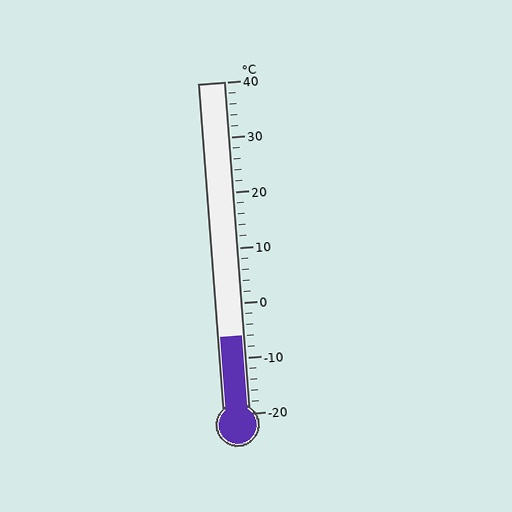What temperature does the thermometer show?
The thermometer shows approximately -6°C.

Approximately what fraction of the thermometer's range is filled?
The thermometer is filled to approximately 25% of its range.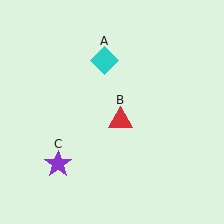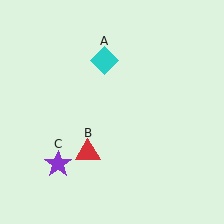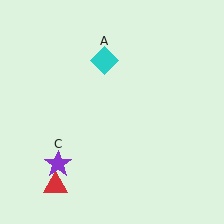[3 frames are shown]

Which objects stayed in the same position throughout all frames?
Cyan diamond (object A) and purple star (object C) remained stationary.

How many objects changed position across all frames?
1 object changed position: red triangle (object B).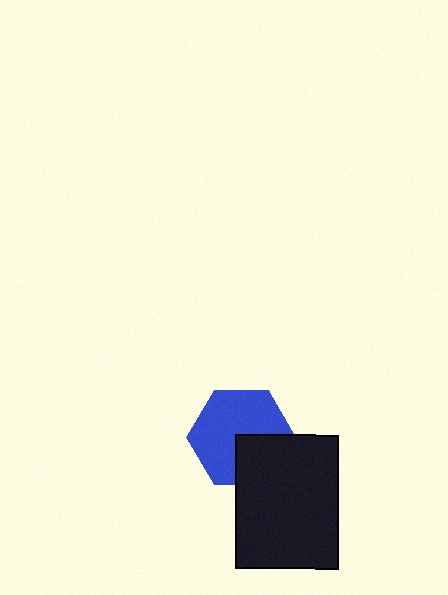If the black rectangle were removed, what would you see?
You would see the complete blue hexagon.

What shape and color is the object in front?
The object in front is a black rectangle.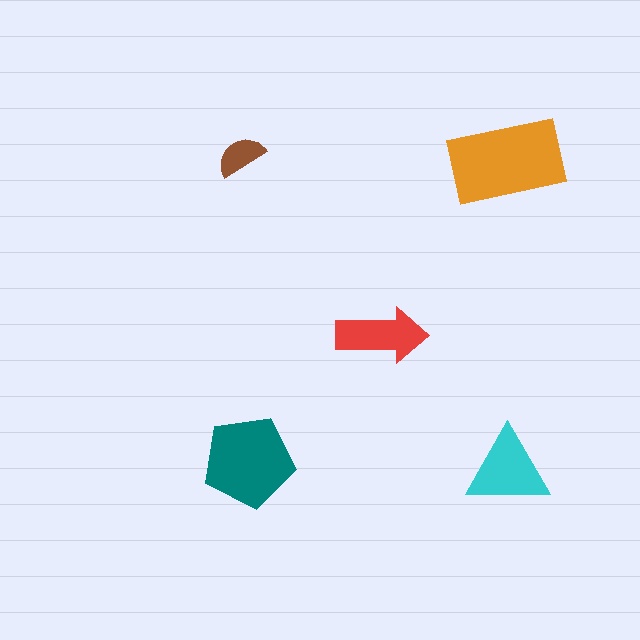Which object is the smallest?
The brown semicircle.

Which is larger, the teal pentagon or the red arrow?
The teal pentagon.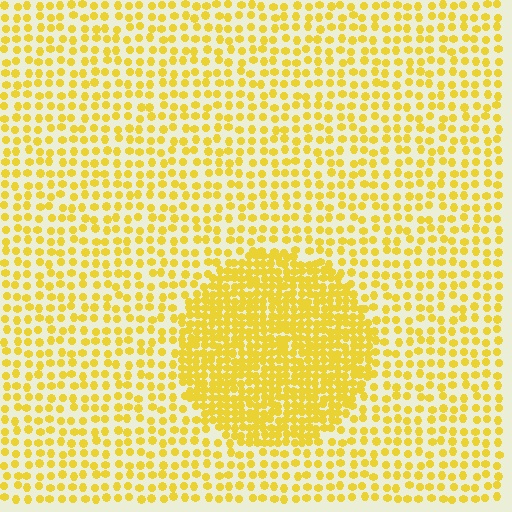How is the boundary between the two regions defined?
The boundary is defined by a change in element density (approximately 2.3x ratio). All elements are the same color, size, and shape.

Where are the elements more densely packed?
The elements are more densely packed inside the circle boundary.